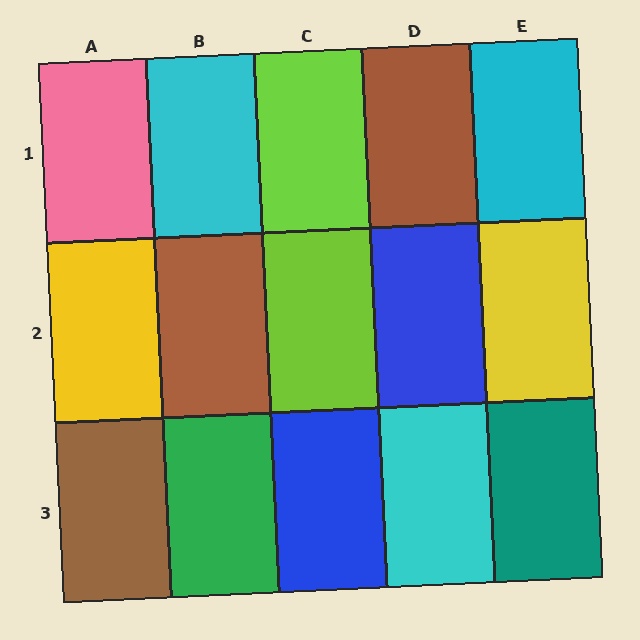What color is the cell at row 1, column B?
Cyan.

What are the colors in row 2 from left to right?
Yellow, brown, lime, blue, yellow.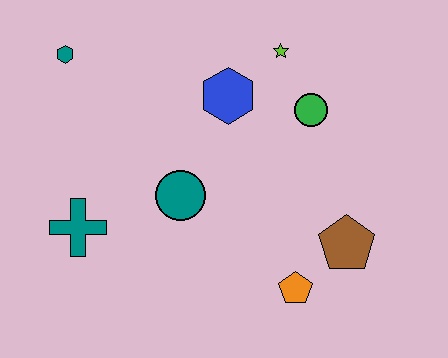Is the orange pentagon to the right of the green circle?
No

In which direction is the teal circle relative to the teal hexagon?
The teal circle is below the teal hexagon.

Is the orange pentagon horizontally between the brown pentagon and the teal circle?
Yes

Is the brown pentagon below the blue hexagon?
Yes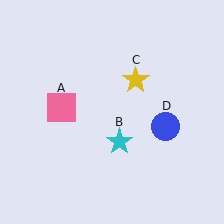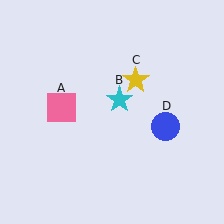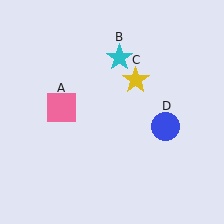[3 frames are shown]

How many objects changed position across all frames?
1 object changed position: cyan star (object B).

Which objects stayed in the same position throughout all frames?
Pink square (object A) and yellow star (object C) and blue circle (object D) remained stationary.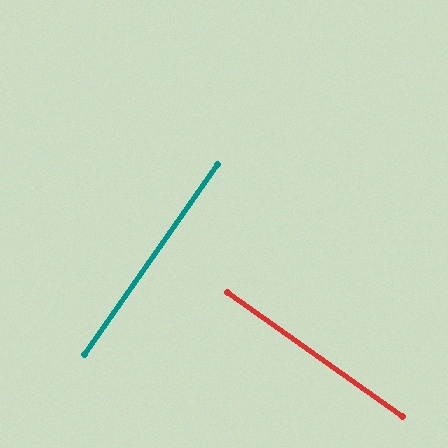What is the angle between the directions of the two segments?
Approximately 90 degrees.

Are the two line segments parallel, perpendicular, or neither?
Perpendicular — they meet at approximately 90°.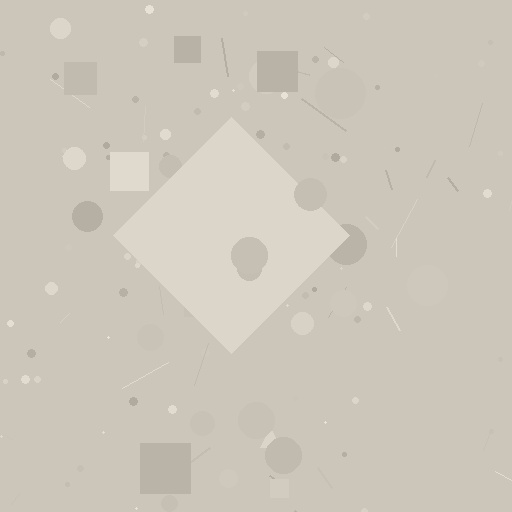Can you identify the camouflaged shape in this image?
The camouflaged shape is a diamond.